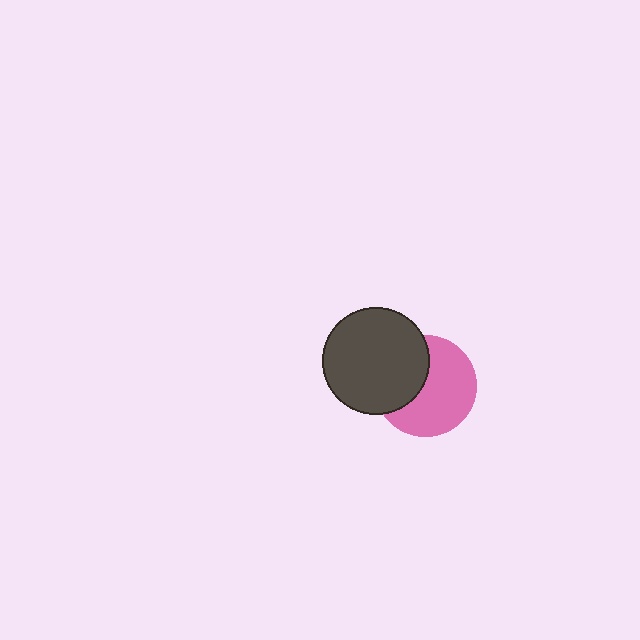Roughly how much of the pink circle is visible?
About half of it is visible (roughly 62%).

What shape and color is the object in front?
The object in front is a dark gray circle.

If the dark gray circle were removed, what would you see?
You would see the complete pink circle.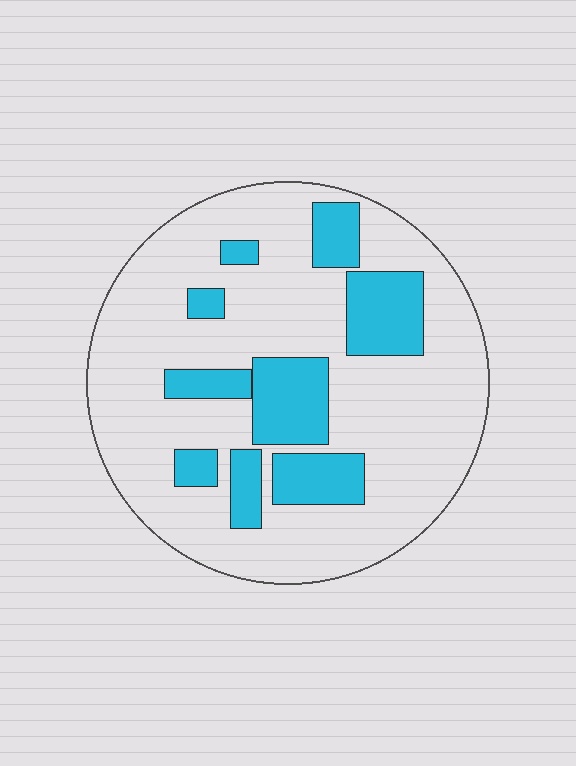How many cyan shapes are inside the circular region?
9.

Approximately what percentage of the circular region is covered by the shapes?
Approximately 25%.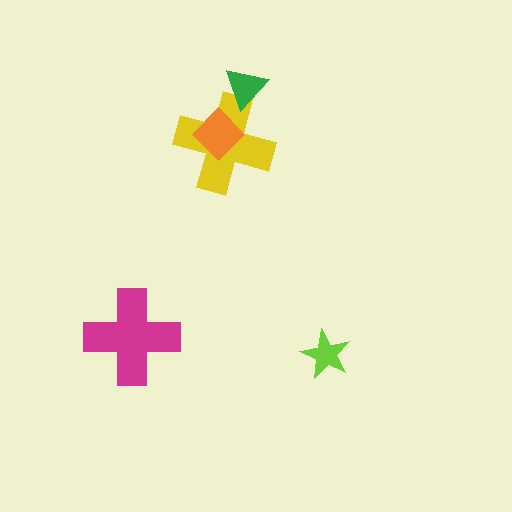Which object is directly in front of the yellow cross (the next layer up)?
The orange diamond is directly in front of the yellow cross.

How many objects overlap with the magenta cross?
0 objects overlap with the magenta cross.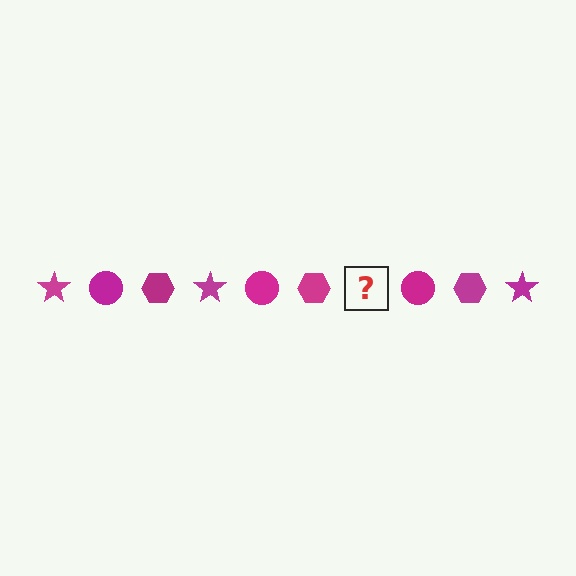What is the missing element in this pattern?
The missing element is a magenta star.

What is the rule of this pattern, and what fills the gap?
The rule is that the pattern cycles through star, circle, hexagon shapes in magenta. The gap should be filled with a magenta star.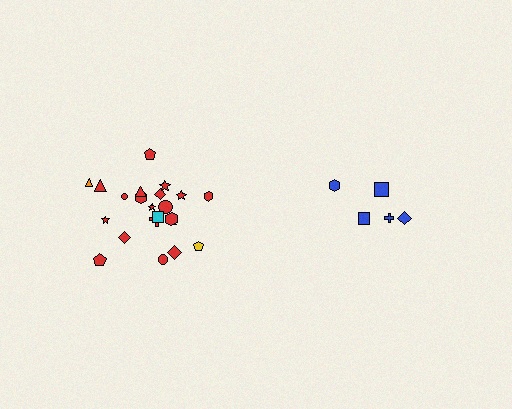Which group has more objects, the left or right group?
The left group.